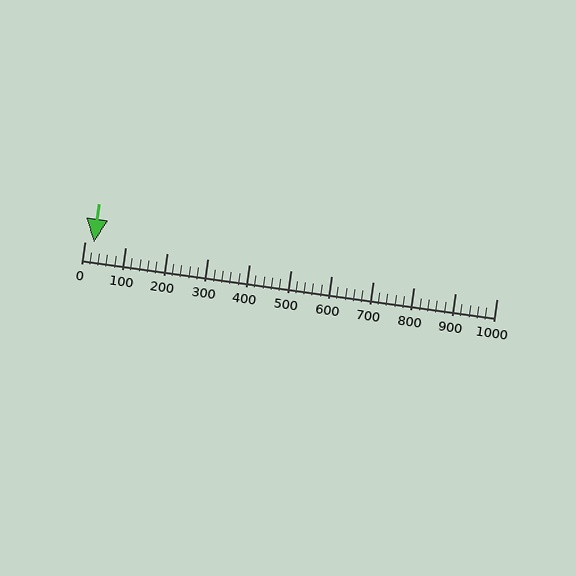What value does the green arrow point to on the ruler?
The green arrow points to approximately 23.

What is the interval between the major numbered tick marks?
The major tick marks are spaced 100 units apart.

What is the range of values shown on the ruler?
The ruler shows values from 0 to 1000.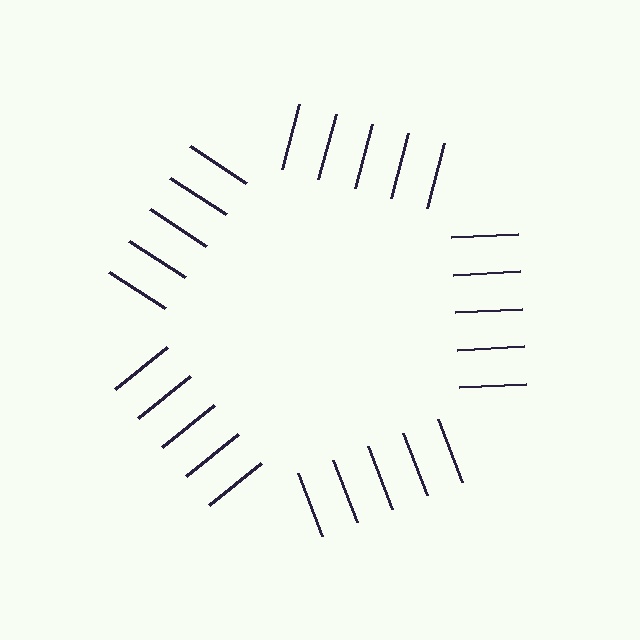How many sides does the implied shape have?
5 sides — the line-ends trace a pentagon.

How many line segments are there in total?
25 — 5 along each of the 5 edges.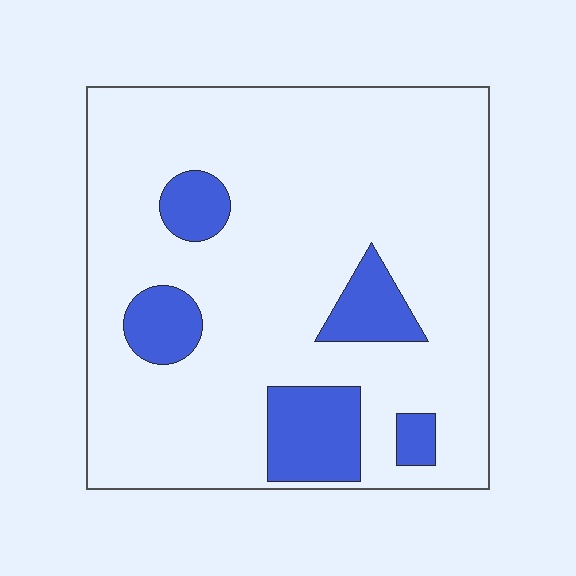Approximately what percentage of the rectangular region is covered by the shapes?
Approximately 15%.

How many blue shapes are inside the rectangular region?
5.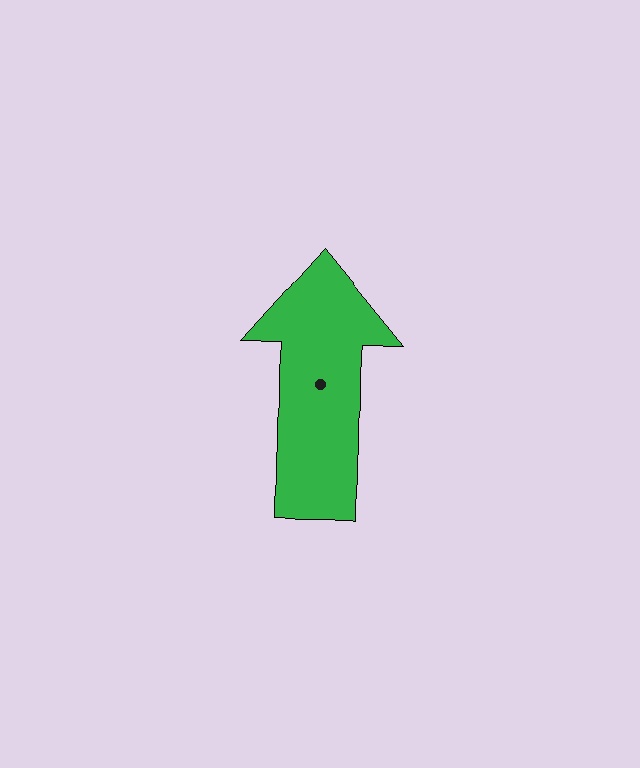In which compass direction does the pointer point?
North.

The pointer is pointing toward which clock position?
Roughly 12 o'clock.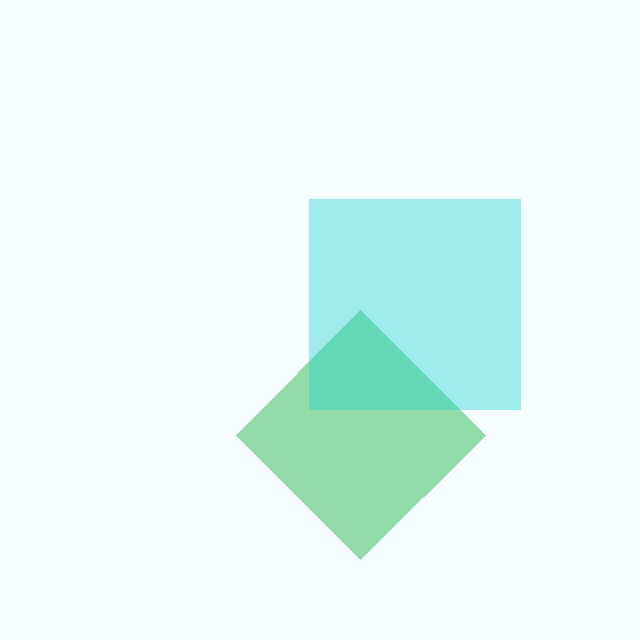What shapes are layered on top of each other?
The layered shapes are: a green diamond, a cyan square.